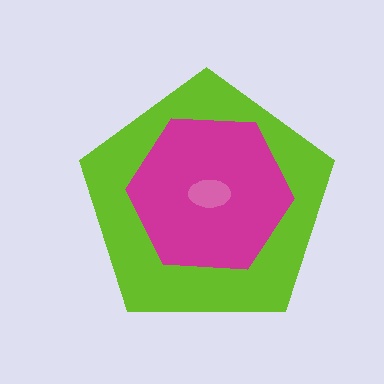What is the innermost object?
The pink ellipse.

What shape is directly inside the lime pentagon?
The magenta hexagon.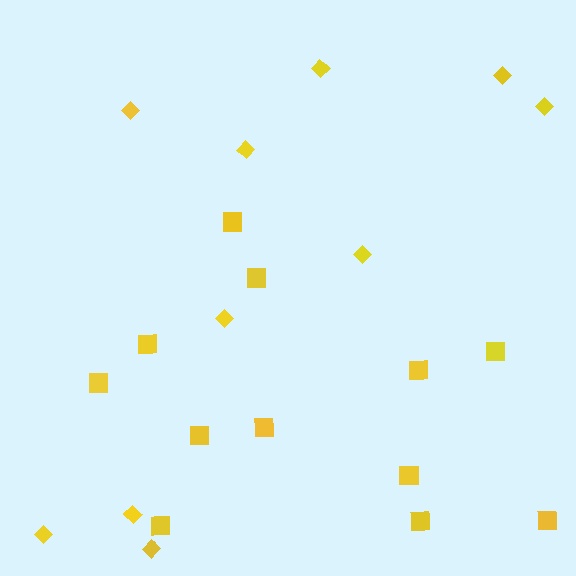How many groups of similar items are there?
There are 2 groups: one group of squares (12) and one group of diamonds (10).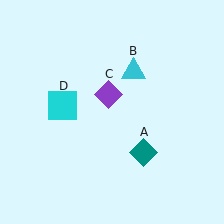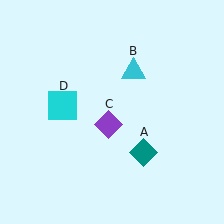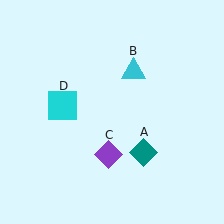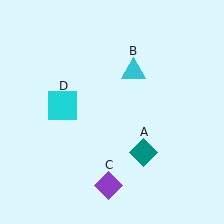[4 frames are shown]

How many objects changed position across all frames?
1 object changed position: purple diamond (object C).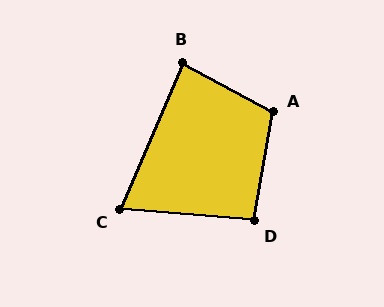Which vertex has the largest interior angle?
A, at approximately 109 degrees.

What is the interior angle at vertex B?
Approximately 85 degrees (acute).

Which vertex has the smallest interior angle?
C, at approximately 71 degrees.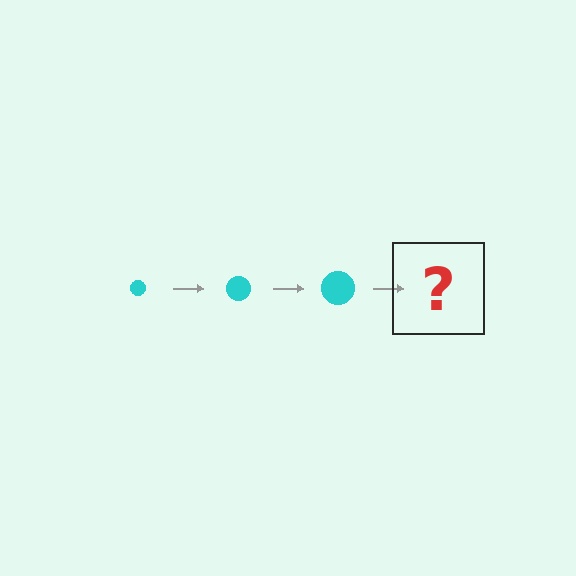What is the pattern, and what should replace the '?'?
The pattern is that the circle gets progressively larger each step. The '?' should be a cyan circle, larger than the previous one.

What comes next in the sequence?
The next element should be a cyan circle, larger than the previous one.